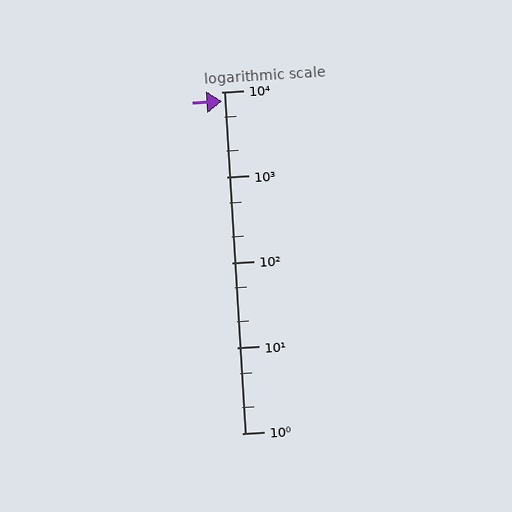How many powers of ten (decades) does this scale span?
The scale spans 4 decades, from 1 to 10000.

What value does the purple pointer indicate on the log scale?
The pointer indicates approximately 7800.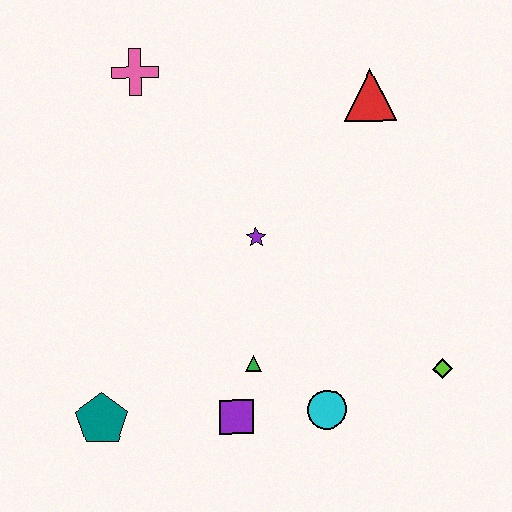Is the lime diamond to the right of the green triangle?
Yes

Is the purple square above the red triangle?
No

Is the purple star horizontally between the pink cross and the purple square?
No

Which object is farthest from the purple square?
The pink cross is farthest from the purple square.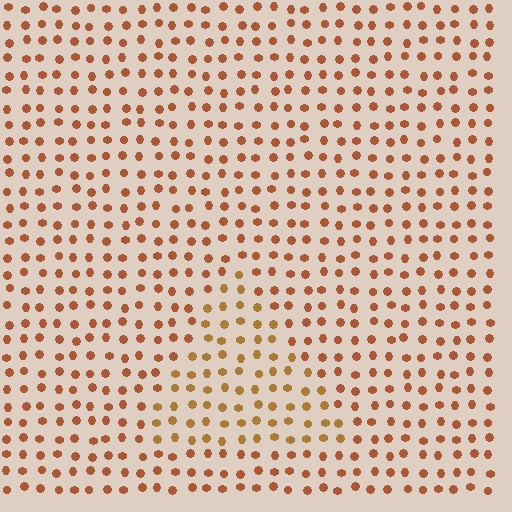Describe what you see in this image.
The image is filled with small brown elements in a uniform arrangement. A triangle-shaped region is visible where the elements are tinted to a slightly different hue, forming a subtle color boundary.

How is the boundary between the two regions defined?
The boundary is defined purely by a slight shift in hue (about 18 degrees). Spacing, size, and orientation are identical on both sides.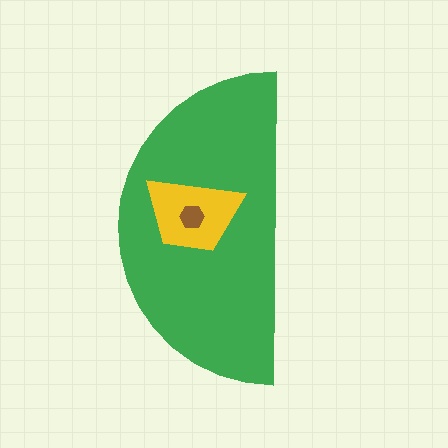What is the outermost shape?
The green semicircle.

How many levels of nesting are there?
3.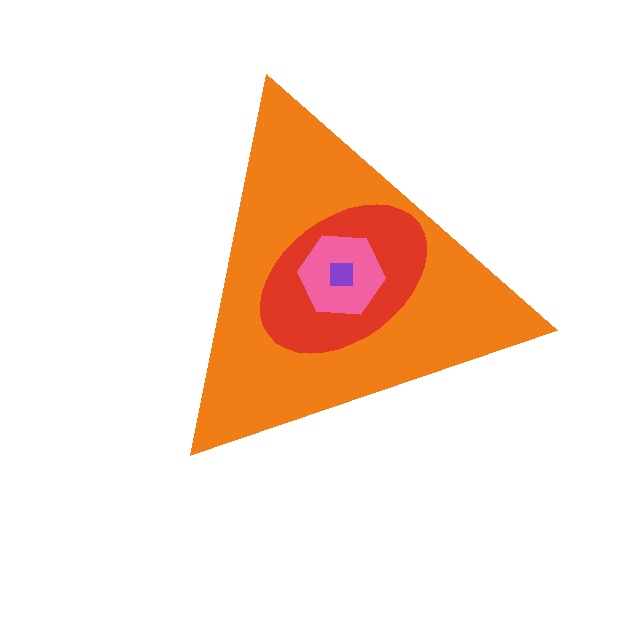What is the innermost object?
The purple square.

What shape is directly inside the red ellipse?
The pink hexagon.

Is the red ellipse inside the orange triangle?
Yes.